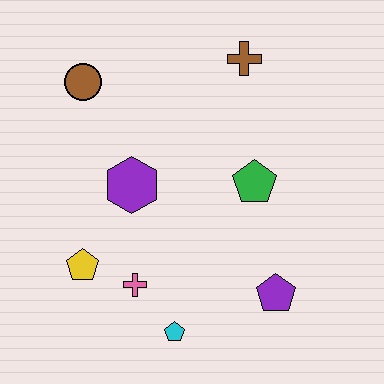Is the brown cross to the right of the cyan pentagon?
Yes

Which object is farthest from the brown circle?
The purple pentagon is farthest from the brown circle.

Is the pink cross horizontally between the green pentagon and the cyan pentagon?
No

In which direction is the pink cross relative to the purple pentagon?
The pink cross is to the left of the purple pentagon.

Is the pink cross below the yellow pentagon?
Yes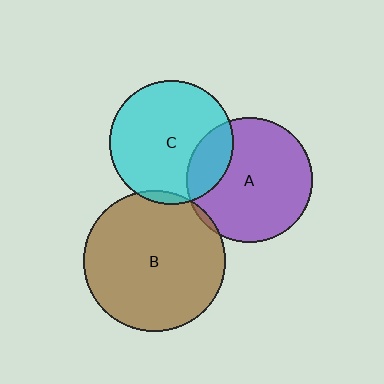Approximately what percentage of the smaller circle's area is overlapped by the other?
Approximately 5%.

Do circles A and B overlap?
Yes.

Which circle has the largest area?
Circle B (brown).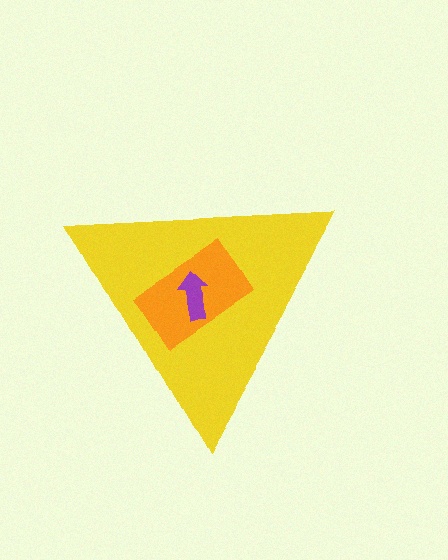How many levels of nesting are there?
3.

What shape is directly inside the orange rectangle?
The purple arrow.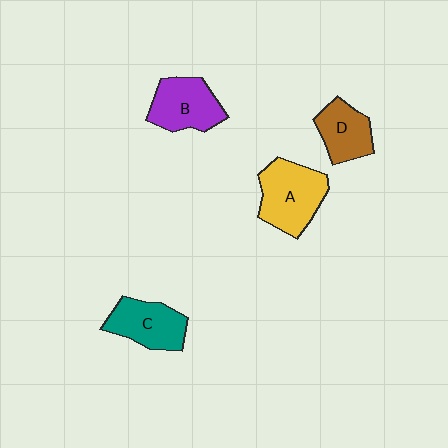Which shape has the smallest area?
Shape D (brown).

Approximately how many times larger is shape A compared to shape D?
Approximately 1.5 times.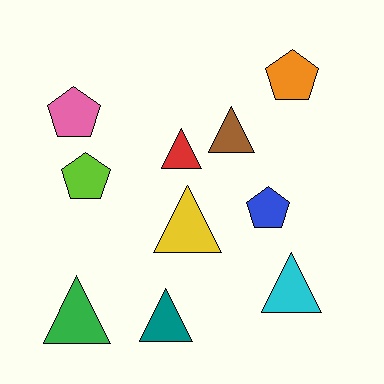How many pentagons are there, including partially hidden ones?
There are 4 pentagons.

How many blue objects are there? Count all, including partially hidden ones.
There is 1 blue object.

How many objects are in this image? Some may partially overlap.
There are 10 objects.